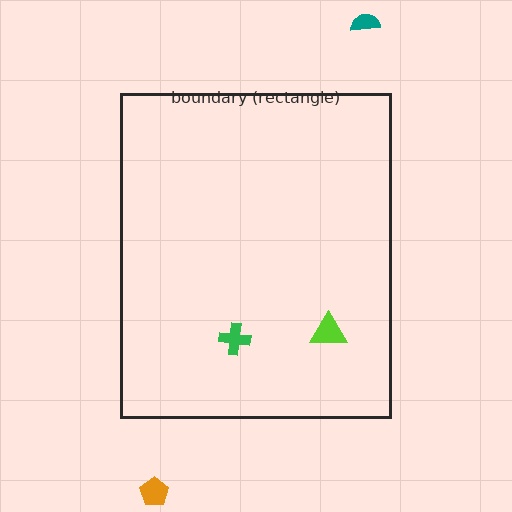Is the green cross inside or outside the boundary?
Inside.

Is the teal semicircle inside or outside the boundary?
Outside.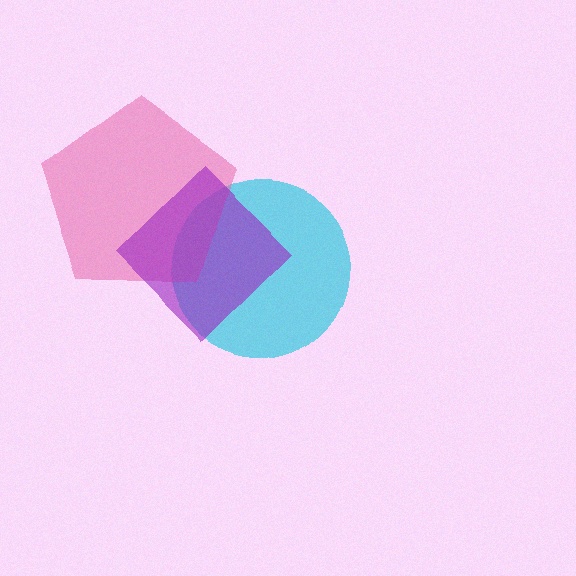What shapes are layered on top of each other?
The layered shapes are: a cyan circle, a pink pentagon, a purple diamond.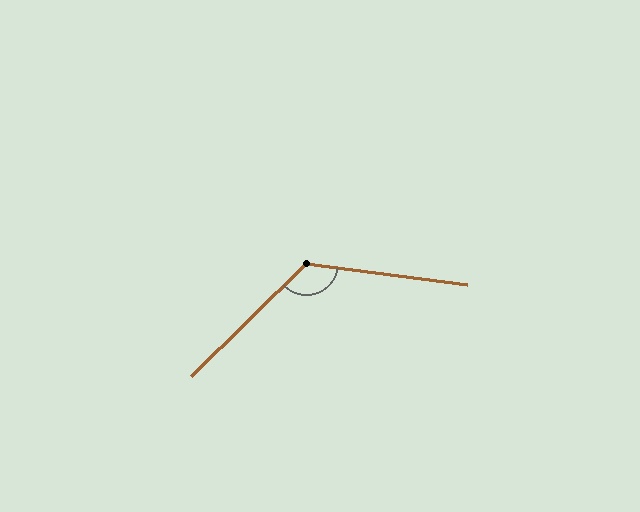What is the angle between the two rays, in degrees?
Approximately 128 degrees.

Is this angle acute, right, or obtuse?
It is obtuse.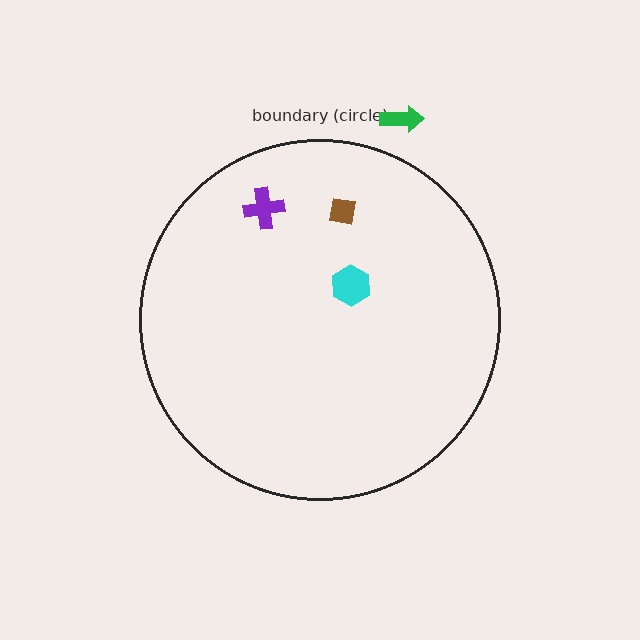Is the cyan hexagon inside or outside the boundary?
Inside.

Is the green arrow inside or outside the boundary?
Outside.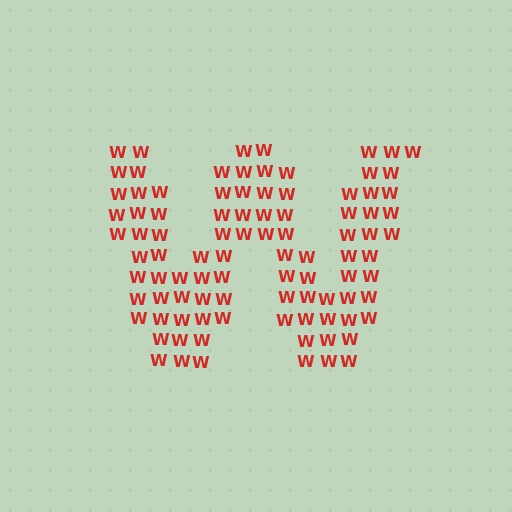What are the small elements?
The small elements are letter W's.